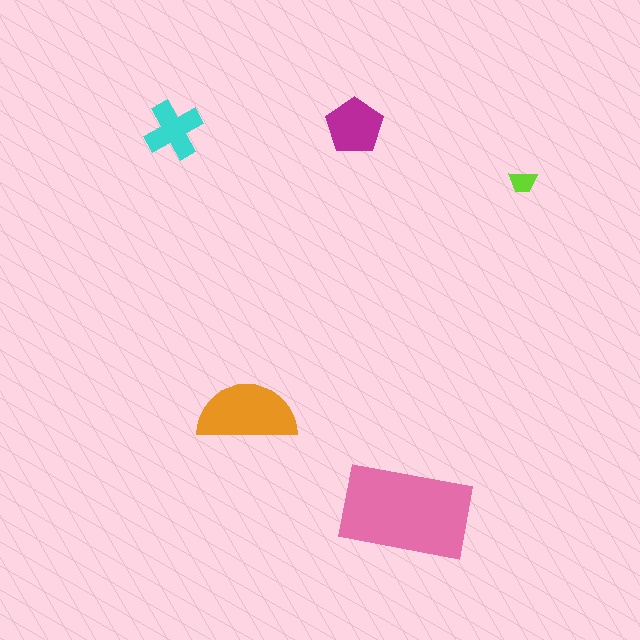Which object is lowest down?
The pink rectangle is bottommost.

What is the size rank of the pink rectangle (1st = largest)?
1st.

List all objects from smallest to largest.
The lime trapezoid, the cyan cross, the magenta pentagon, the orange semicircle, the pink rectangle.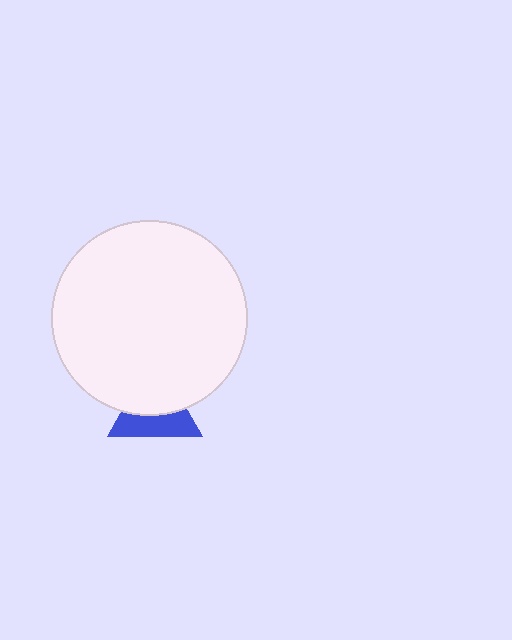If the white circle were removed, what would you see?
You would see the complete blue triangle.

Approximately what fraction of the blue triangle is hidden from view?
Roughly 52% of the blue triangle is hidden behind the white circle.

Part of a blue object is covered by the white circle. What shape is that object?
It is a triangle.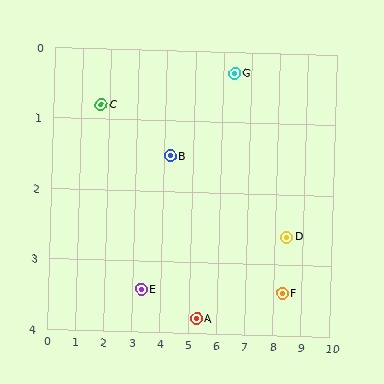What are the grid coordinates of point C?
Point C is at approximately (1.7, 0.8).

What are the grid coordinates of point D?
Point D is at approximately (8.4, 2.6).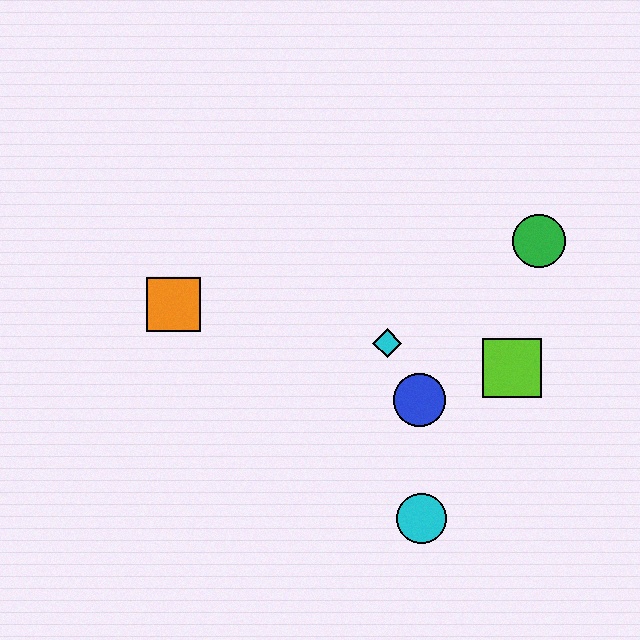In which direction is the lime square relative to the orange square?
The lime square is to the right of the orange square.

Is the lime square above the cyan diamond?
No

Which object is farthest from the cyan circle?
The orange square is farthest from the cyan circle.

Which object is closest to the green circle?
The lime square is closest to the green circle.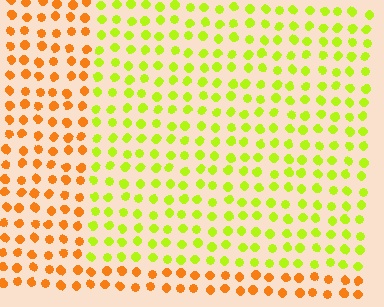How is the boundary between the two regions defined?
The boundary is defined purely by a slight shift in hue (about 51 degrees). Spacing, size, and orientation are identical on both sides.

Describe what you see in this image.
The image is filled with small orange elements in a uniform arrangement. A rectangle-shaped region is visible where the elements are tinted to a slightly different hue, forming a subtle color boundary.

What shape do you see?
I see a rectangle.